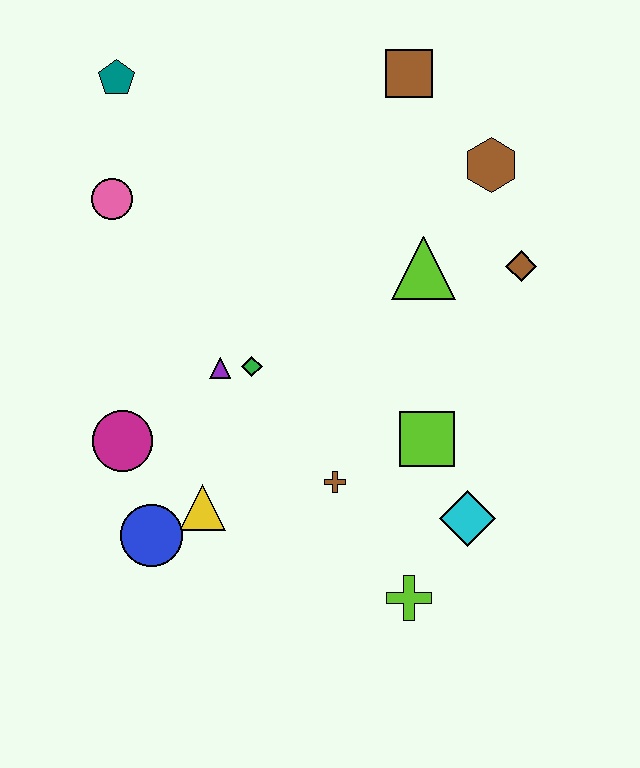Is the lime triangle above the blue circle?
Yes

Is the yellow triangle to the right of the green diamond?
No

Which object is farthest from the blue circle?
The brown square is farthest from the blue circle.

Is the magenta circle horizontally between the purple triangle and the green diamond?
No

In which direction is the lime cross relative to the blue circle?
The lime cross is to the right of the blue circle.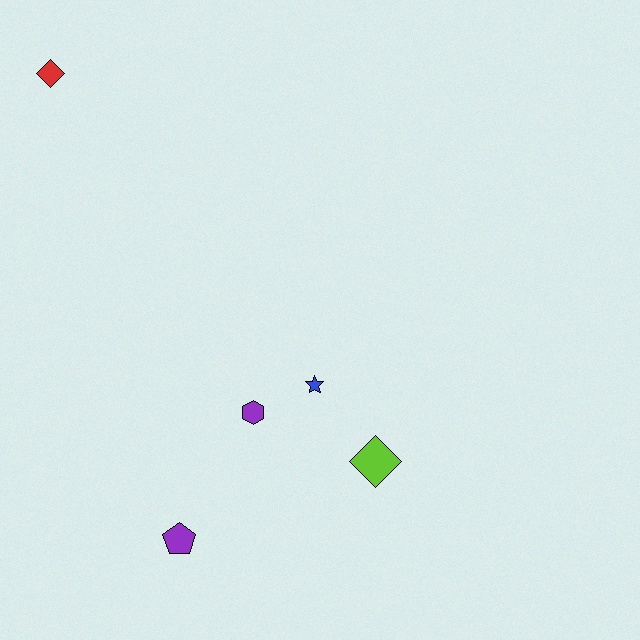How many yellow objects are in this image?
There are no yellow objects.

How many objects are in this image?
There are 5 objects.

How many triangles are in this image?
There are no triangles.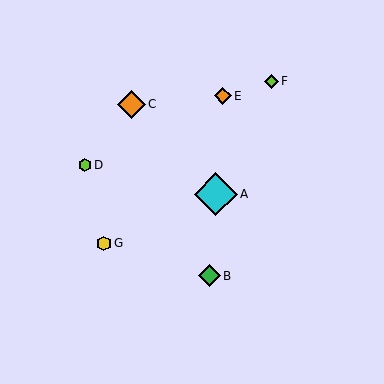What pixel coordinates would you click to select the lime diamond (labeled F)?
Click at (272, 81) to select the lime diamond F.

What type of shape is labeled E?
Shape E is an orange diamond.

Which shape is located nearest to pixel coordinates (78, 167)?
The lime hexagon (labeled D) at (85, 165) is nearest to that location.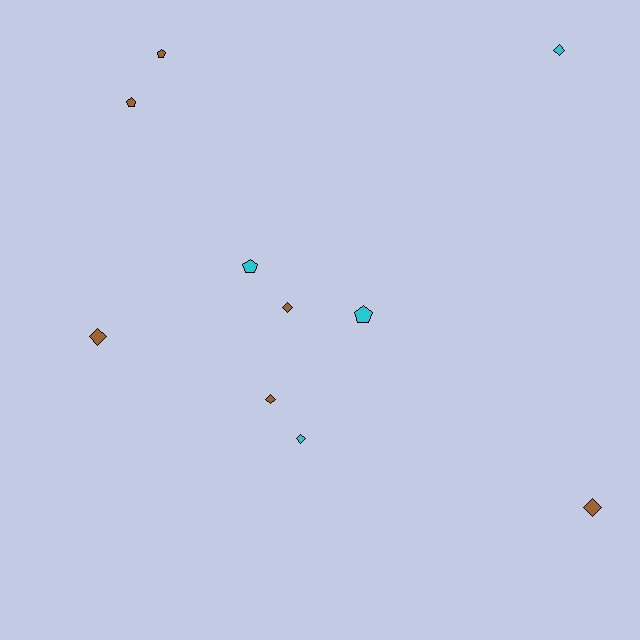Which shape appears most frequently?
Diamond, with 6 objects.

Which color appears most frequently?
Brown, with 6 objects.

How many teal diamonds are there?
There are no teal diamonds.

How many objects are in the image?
There are 10 objects.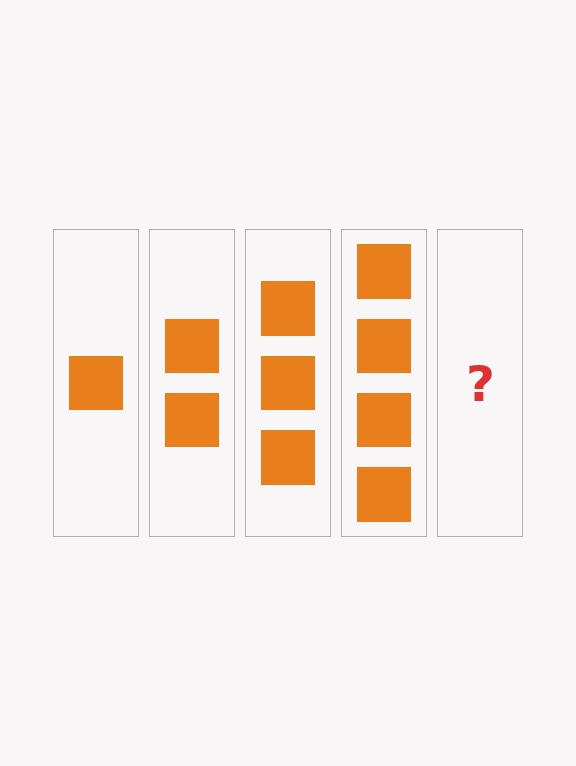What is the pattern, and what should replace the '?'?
The pattern is that each step adds one more square. The '?' should be 5 squares.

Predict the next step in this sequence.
The next step is 5 squares.